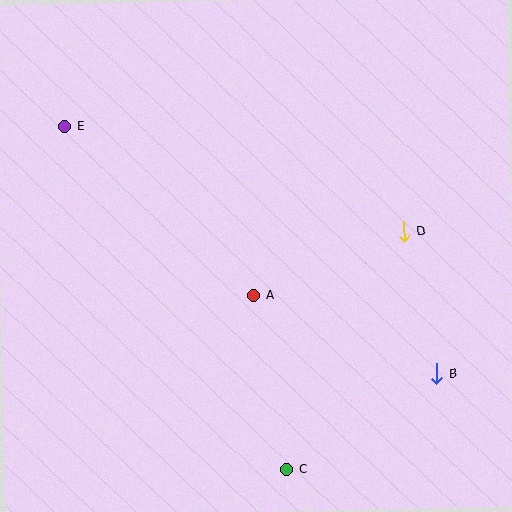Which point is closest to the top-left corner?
Point E is closest to the top-left corner.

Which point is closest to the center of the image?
Point A at (254, 295) is closest to the center.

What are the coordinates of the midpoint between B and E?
The midpoint between B and E is at (251, 250).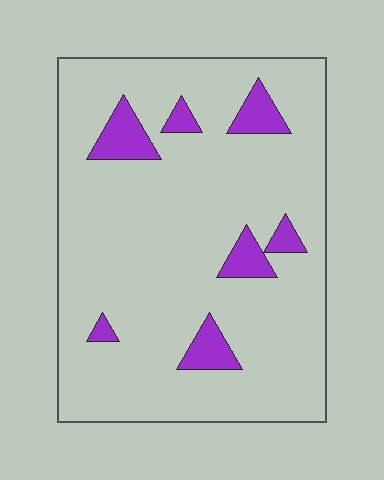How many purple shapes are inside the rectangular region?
7.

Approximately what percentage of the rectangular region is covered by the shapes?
Approximately 10%.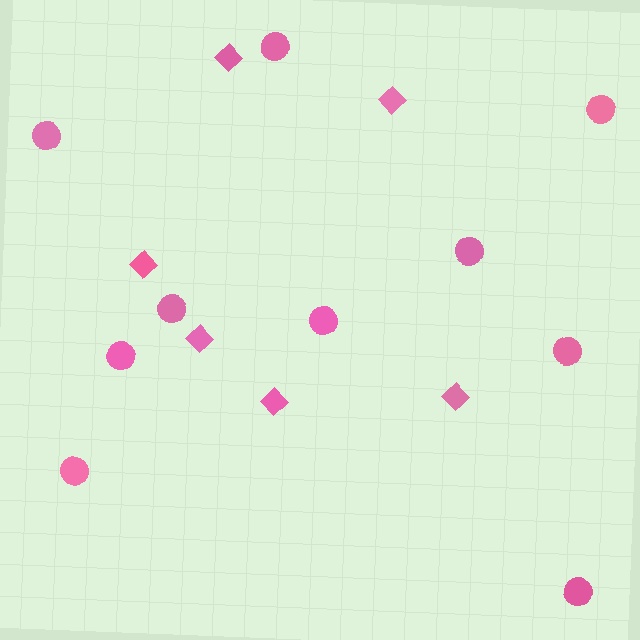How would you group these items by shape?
There are 2 groups: one group of circles (10) and one group of diamonds (6).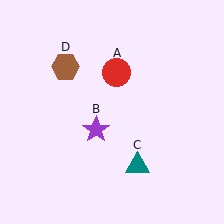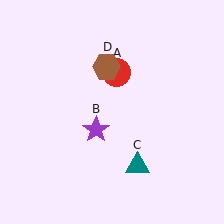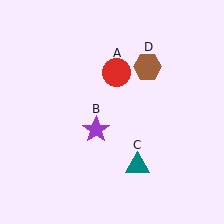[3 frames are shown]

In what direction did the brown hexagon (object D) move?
The brown hexagon (object D) moved right.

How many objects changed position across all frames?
1 object changed position: brown hexagon (object D).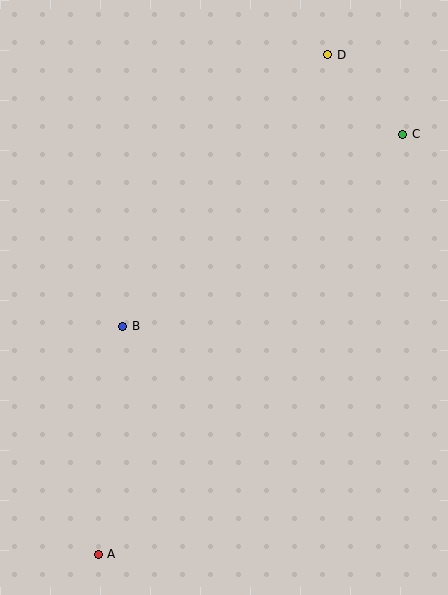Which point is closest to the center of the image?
Point B at (123, 326) is closest to the center.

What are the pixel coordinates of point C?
Point C is at (403, 134).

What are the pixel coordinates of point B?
Point B is at (123, 326).